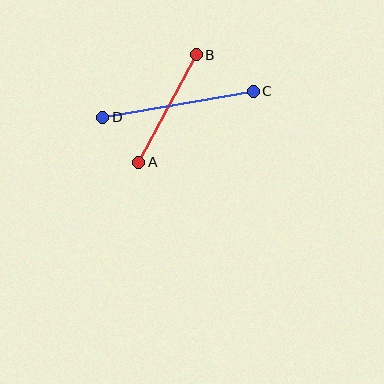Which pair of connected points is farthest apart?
Points C and D are farthest apart.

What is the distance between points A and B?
The distance is approximately 122 pixels.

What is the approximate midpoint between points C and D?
The midpoint is at approximately (178, 104) pixels.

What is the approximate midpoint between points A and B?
The midpoint is at approximately (167, 108) pixels.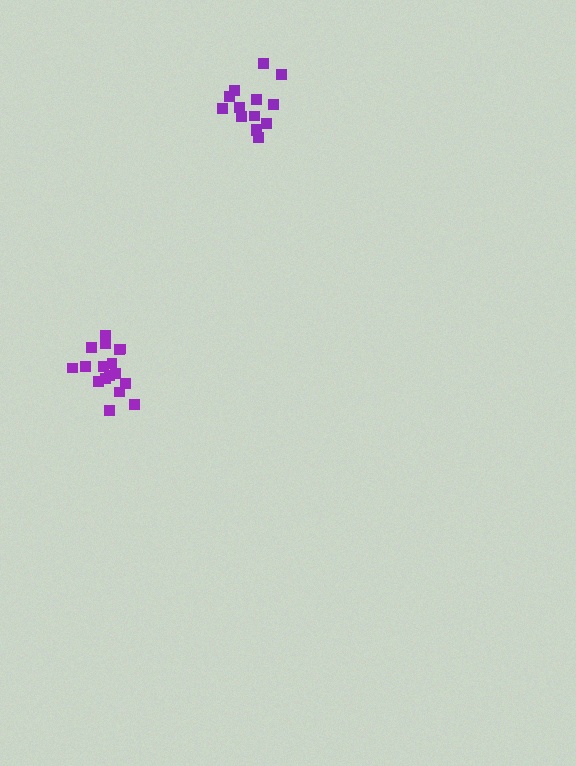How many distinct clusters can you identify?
There are 2 distinct clusters.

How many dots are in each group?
Group 1: 14 dots, Group 2: 17 dots (31 total).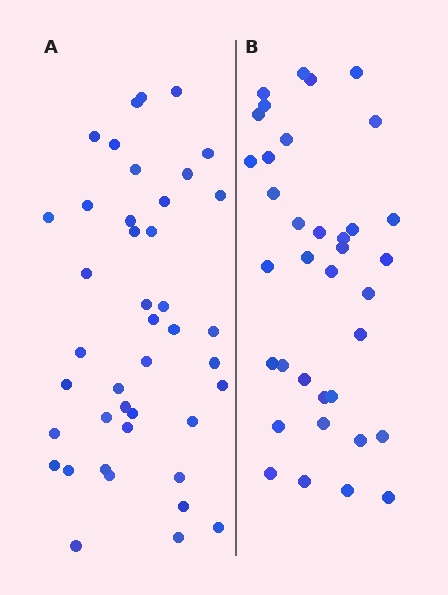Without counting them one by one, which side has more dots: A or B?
Region A (the left region) has more dots.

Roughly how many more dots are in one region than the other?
Region A has about 6 more dots than region B.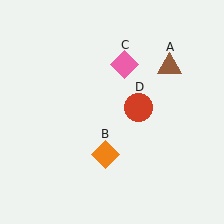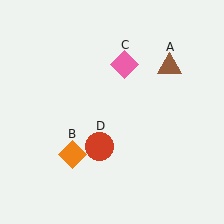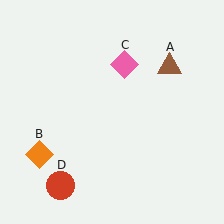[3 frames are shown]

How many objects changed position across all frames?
2 objects changed position: orange diamond (object B), red circle (object D).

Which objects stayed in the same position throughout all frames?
Brown triangle (object A) and pink diamond (object C) remained stationary.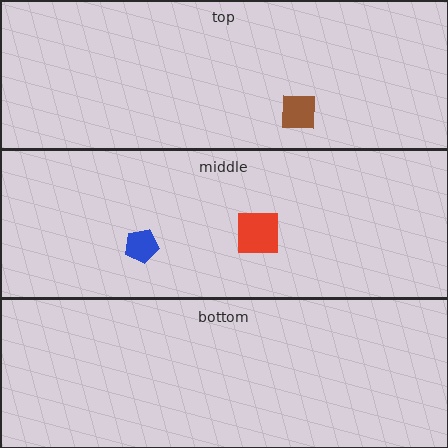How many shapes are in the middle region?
2.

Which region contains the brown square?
The top region.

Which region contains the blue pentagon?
The middle region.